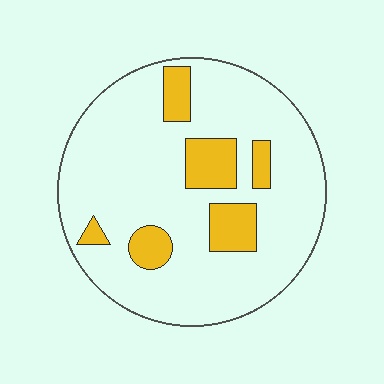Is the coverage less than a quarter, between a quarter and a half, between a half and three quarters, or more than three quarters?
Less than a quarter.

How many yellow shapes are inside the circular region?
6.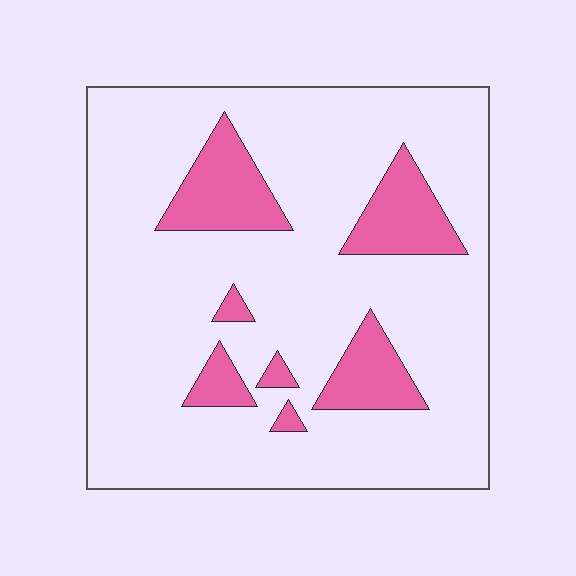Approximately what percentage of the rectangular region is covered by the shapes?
Approximately 15%.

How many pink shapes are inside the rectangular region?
7.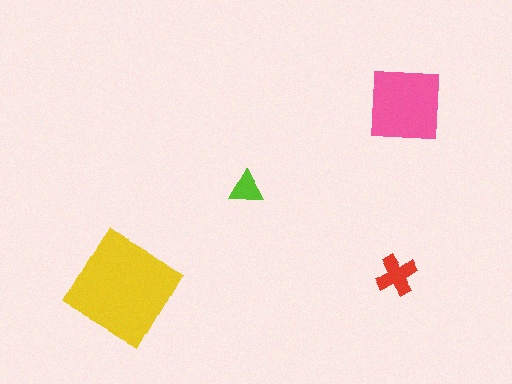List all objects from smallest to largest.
The lime triangle, the red cross, the pink square, the yellow diamond.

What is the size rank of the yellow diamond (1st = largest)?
1st.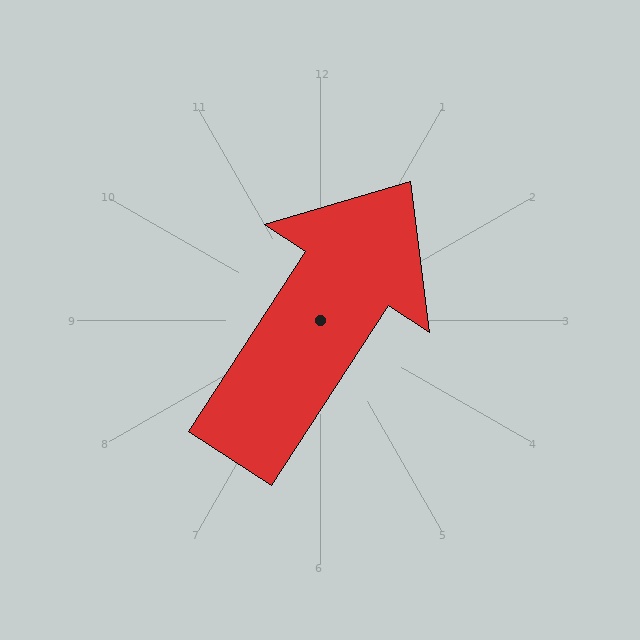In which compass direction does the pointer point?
Northeast.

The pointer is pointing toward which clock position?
Roughly 1 o'clock.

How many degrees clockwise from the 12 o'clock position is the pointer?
Approximately 33 degrees.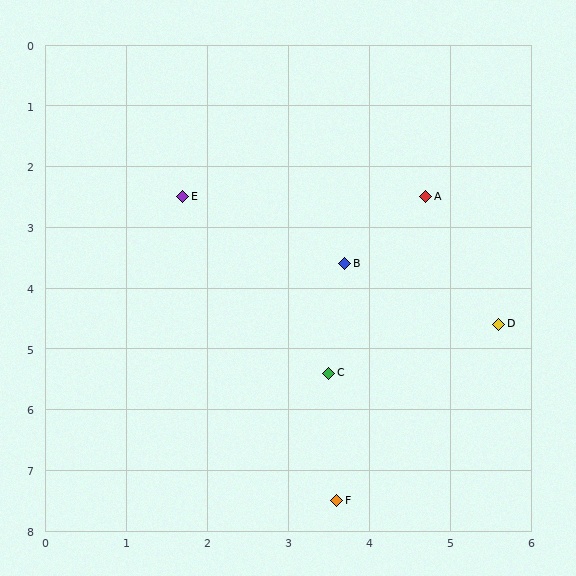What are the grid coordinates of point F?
Point F is at approximately (3.6, 7.5).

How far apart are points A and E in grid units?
Points A and E are about 3.0 grid units apart.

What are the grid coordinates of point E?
Point E is at approximately (1.7, 2.5).